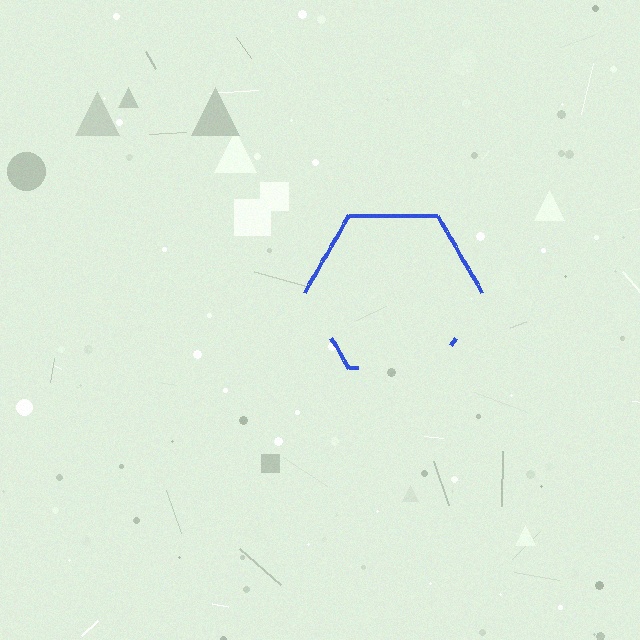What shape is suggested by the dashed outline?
The dashed outline suggests a hexagon.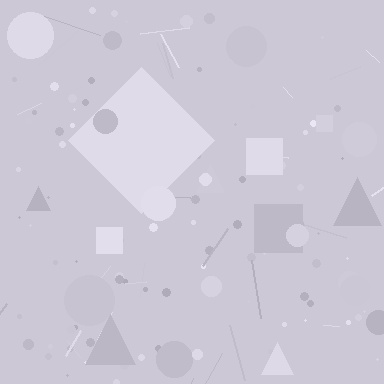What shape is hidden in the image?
A diamond is hidden in the image.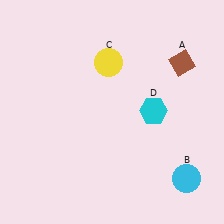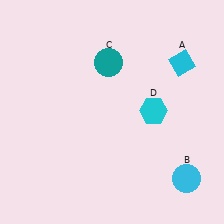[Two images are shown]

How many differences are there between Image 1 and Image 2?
There are 2 differences between the two images.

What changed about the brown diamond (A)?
In Image 1, A is brown. In Image 2, it changed to cyan.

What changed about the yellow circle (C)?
In Image 1, C is yellow. In Image 2, it changed to teal.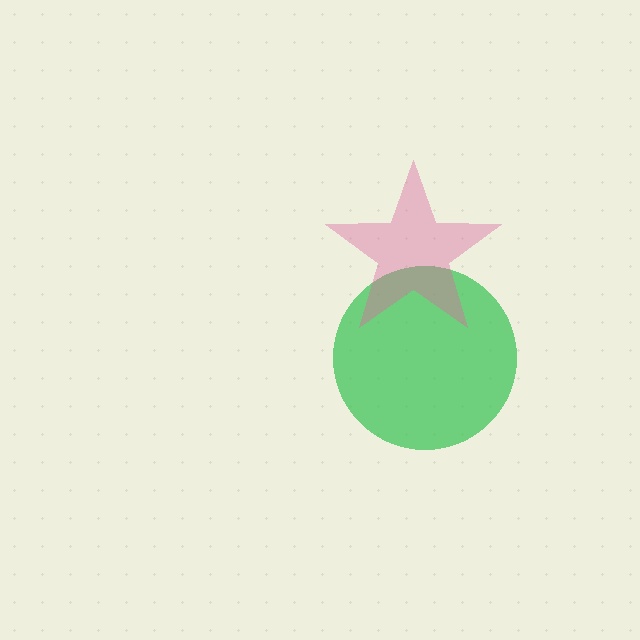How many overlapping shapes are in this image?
There are 2 overlapping shapes in the image.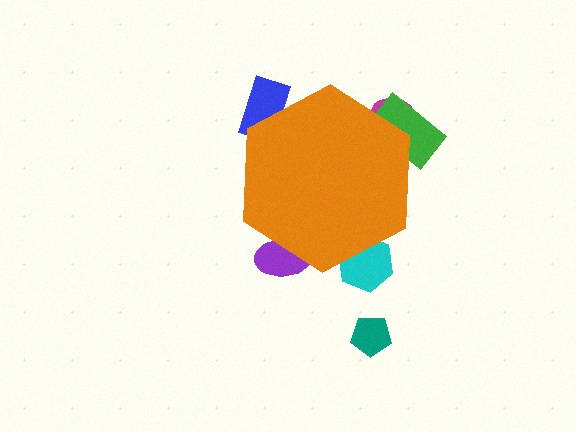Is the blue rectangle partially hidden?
Yes, the blue rectangle is partially hidden behind the orange hexagon.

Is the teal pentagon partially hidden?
No, the teal pentagon is fully visible.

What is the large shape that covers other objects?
An orange hexagon.